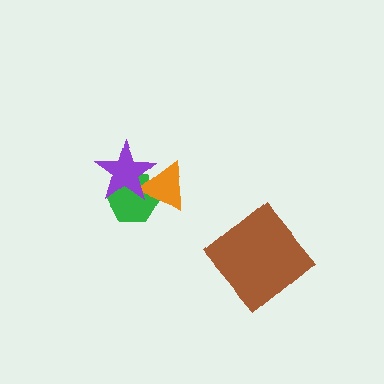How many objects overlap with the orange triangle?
2 objects overlap with the orange triangle.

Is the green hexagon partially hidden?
Yes, it is partially covered by another shape.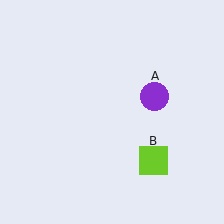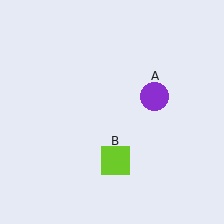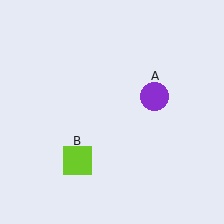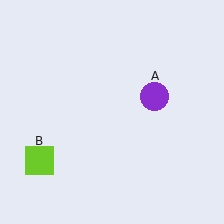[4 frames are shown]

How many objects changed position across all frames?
1 object changed position: lime square (object B).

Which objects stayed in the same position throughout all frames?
Purple circle (object A) remained stationary.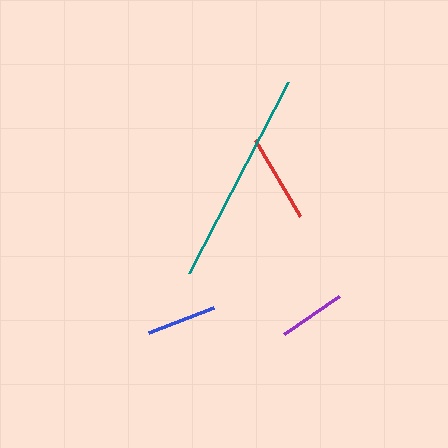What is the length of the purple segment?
The purple segment is approximately 68 pixels long.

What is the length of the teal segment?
The teal segment is approximately 215 pixels long.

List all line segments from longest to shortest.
From longest to shortest: teal, red, blue, purple.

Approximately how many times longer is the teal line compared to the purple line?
The teal line is approximately 3.2 times the length of the purple line.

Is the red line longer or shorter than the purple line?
The red line is longer than the purple line.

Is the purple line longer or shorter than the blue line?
The blue line is longer than the purple line.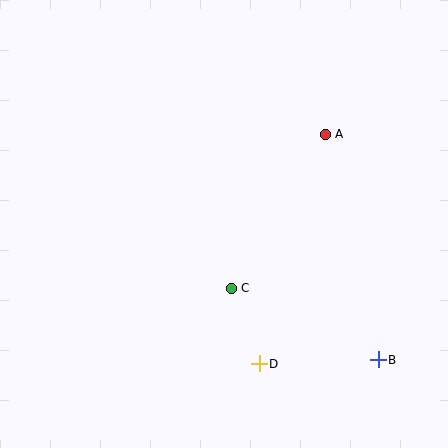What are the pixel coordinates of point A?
Point A is at (325, 134).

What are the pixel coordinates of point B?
Point B is at (378, 360).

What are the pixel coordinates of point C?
Point C is at (231, 288).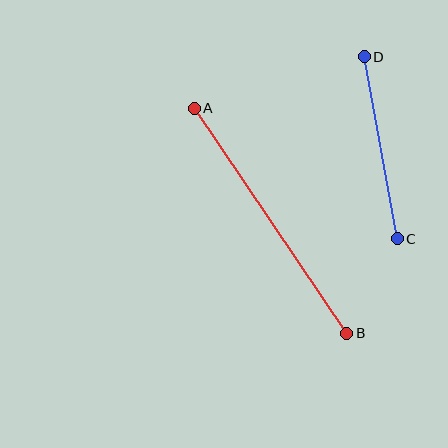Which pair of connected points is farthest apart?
Points A and B are farthest apart.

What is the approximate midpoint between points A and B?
The midpoint is at approximately (270, 221) pixels.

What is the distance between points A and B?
The distance is approximately 272 pixels.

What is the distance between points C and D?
The distance is approximately 185 pixels.